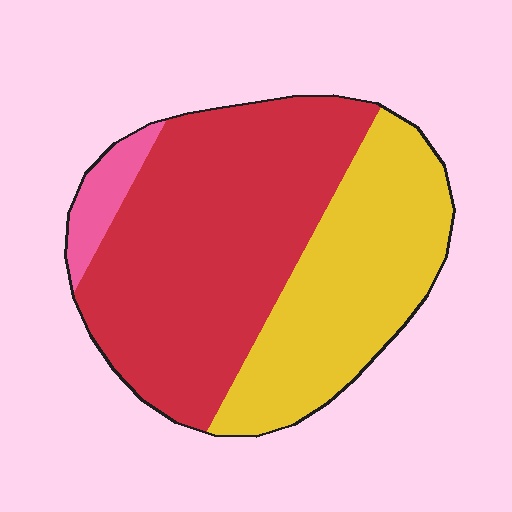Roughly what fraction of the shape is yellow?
Yellow covers about 35% of the shape.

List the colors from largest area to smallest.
From largest to smallest: red, yellow, pink.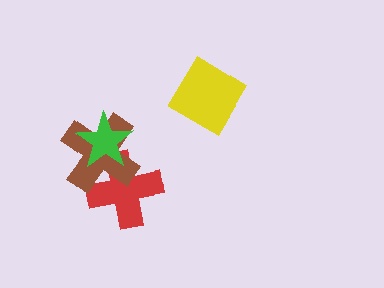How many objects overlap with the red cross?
2 objects overlap with the red cross.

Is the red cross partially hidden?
Yes, it is partially covered by another shape.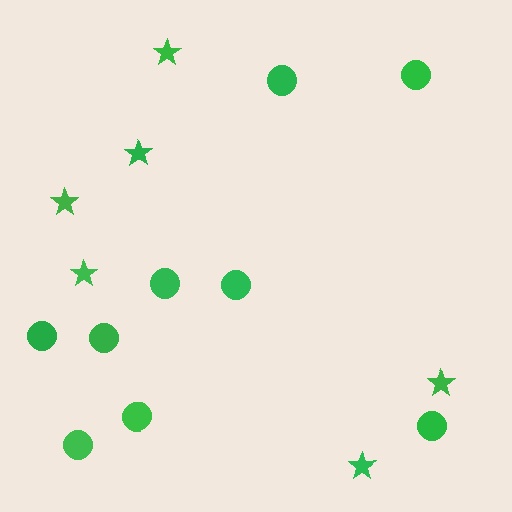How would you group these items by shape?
There are 2 groups: one group of circles (9) and one group of stars (6).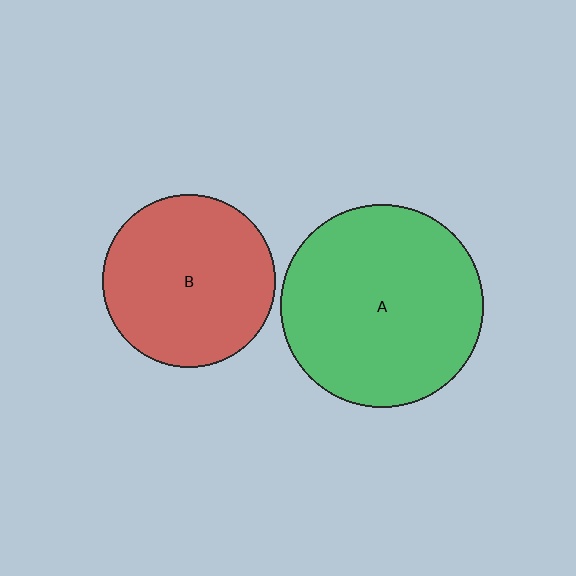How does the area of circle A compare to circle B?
Approximately 1.4 times.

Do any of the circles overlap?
No, none of the circles overlap.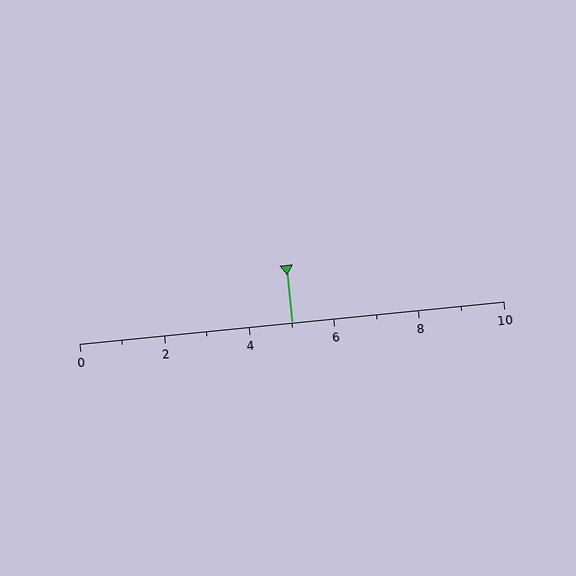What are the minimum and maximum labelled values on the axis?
The axis runs from 0 to 10.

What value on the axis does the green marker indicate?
The marker indicates approximately 5.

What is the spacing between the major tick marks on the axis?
The major ticks are spaced 2 apart.